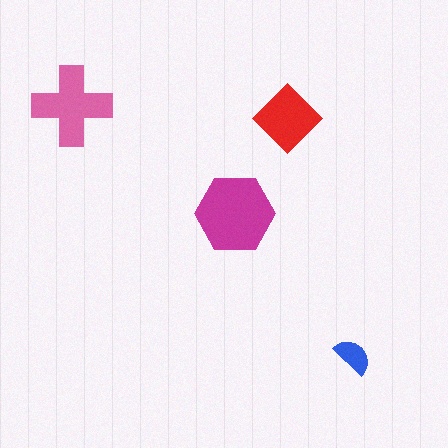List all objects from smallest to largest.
The blue semicircle, the red diamond, the pink cross, the magenta hexagon.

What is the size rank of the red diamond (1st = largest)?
3rd.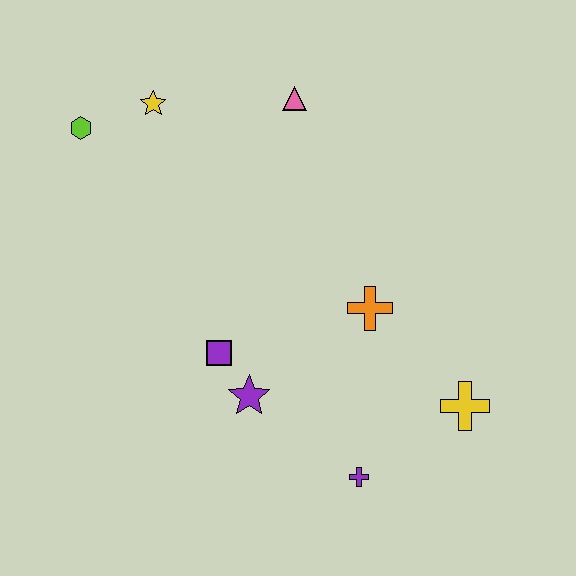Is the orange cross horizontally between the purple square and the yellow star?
No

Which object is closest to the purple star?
The purple square is closest to the purple star.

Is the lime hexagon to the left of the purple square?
Yes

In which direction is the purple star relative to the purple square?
The purple star is below the purple square.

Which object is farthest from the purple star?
The lime hexagon is farthest from the purple star.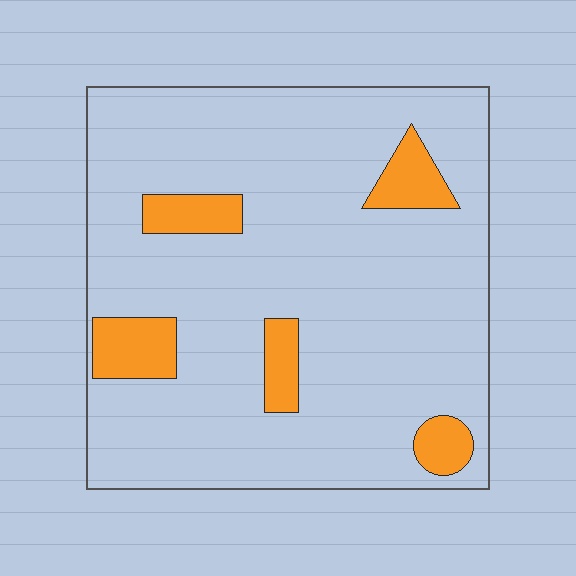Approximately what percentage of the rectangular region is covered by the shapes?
Approximately 10%.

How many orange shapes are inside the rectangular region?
5.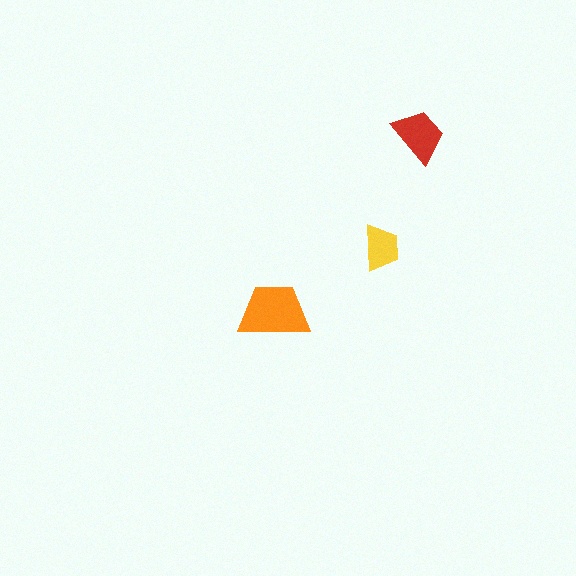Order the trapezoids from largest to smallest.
the orange one, the red one, the yellow one.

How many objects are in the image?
There are 3 objects in the image.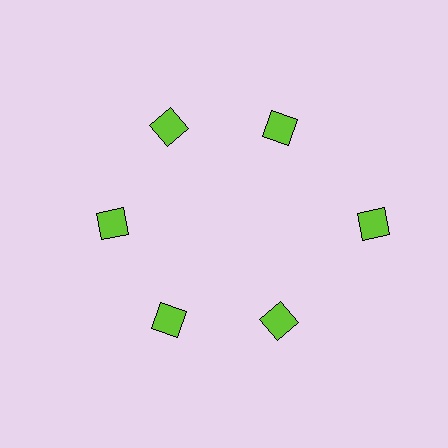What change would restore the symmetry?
The symmetry would be restored by moving it inward, back onto the ring so that all 6 squares sit at equal angles and equal distance from the center.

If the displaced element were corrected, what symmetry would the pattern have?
It would have 6-fold rotational symmetry — the pattern would map onto itself every 60 degrees.